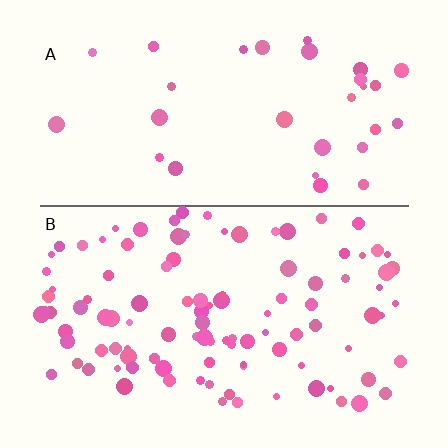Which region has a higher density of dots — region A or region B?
B (the bottom).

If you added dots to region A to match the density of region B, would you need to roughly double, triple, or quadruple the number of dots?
Approximately triple.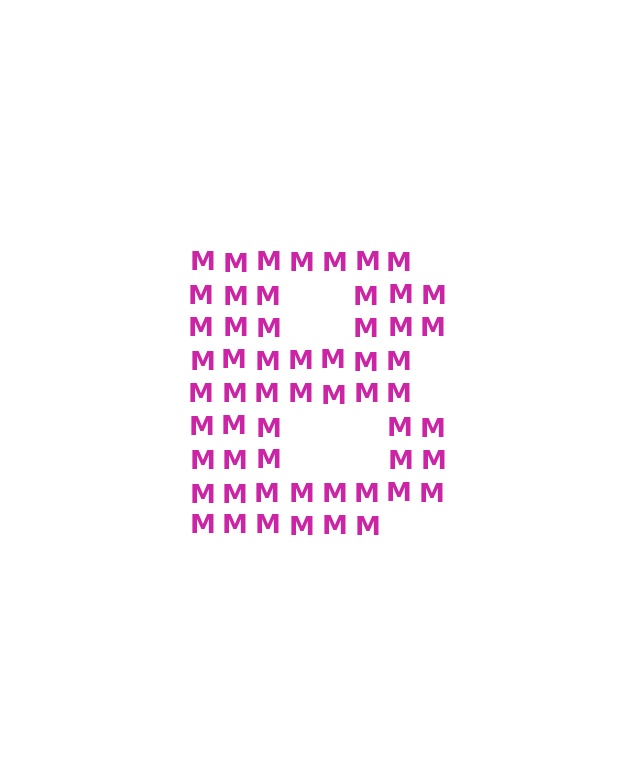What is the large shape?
The large shape is the letter B.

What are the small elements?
The small elements are letter M's.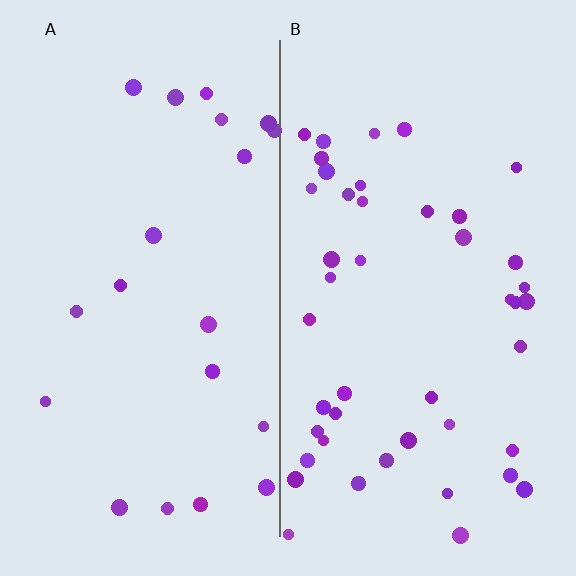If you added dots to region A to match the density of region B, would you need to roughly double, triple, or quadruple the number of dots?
Approximately double.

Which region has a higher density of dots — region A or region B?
B (the right).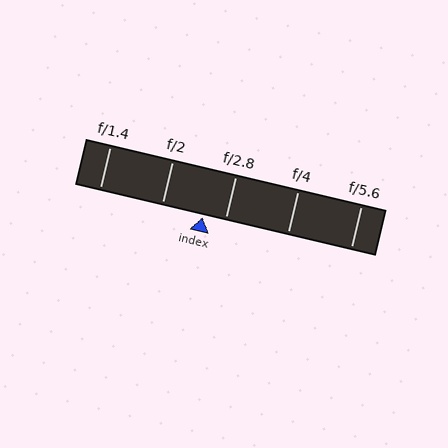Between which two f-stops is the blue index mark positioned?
The index mark is between f/2 and f/2.8.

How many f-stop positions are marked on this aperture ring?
There are 5 f-stop positions marked.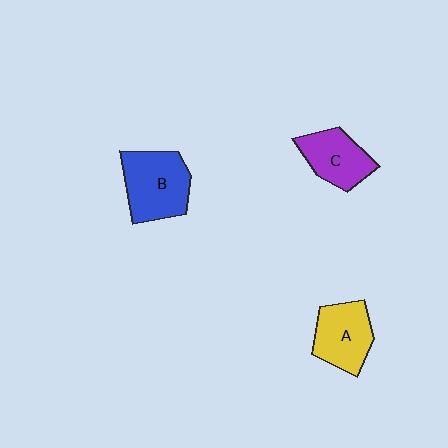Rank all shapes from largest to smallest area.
From largest to smallest: B (blue), A (yellow), C (purple).